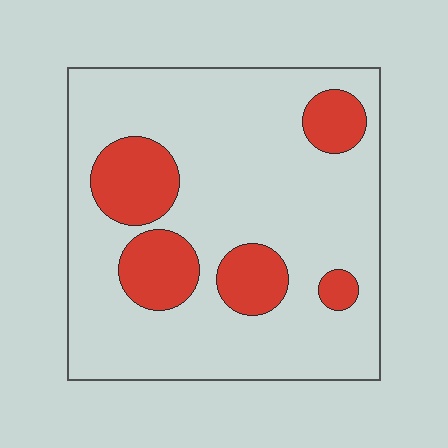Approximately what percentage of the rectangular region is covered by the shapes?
Approximately 20%.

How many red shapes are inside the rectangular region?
5.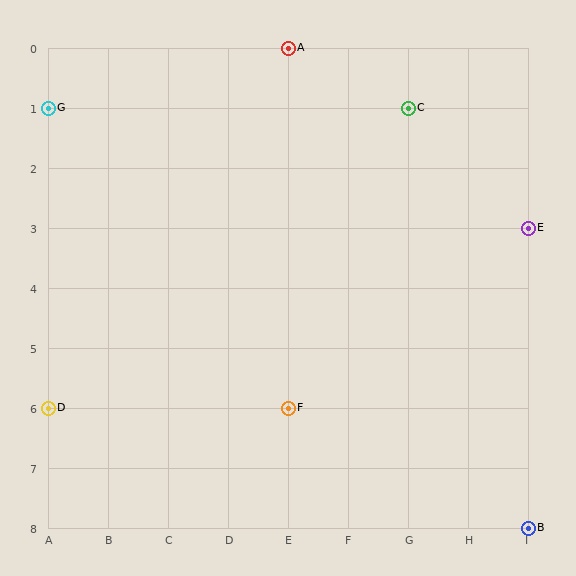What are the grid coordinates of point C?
Point C is at grid coordinates (G, 1).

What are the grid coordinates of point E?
Point E is at grid coordinates (I, 3).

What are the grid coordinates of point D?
Point D is at grid coordinates (A, 6).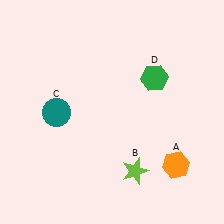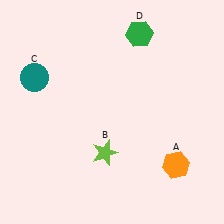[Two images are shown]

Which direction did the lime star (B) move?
The lime star (B) moved left.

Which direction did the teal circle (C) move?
The teal circle (C) moved up.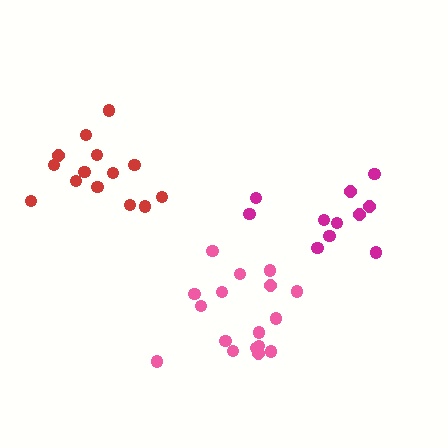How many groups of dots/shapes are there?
There are 3 groups.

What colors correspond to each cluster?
The clusters are colored: red, magenta, pink.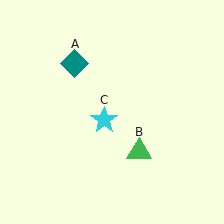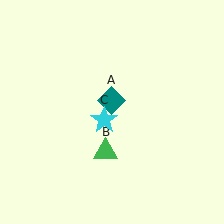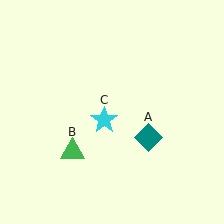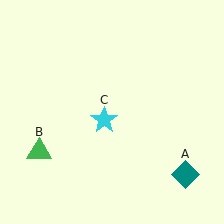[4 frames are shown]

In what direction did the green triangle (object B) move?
The green triangle (object B) moved left.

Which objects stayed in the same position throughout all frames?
Cyan star (object C) remained stationary.